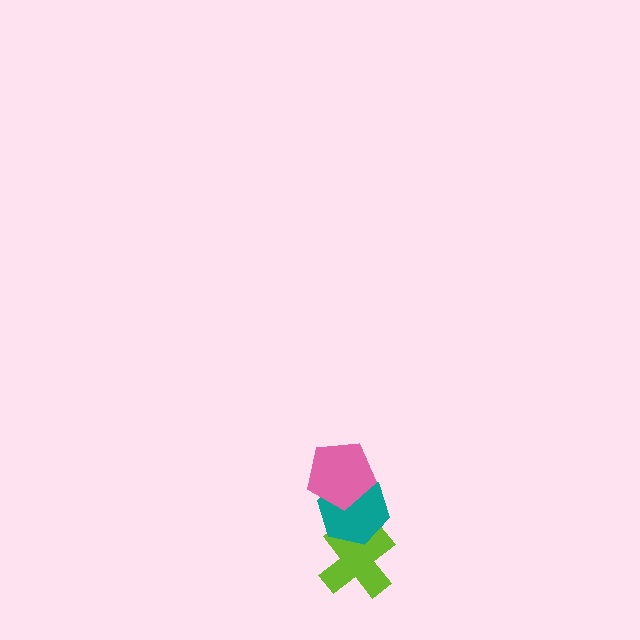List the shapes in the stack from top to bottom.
From top to bottom: the pink pentagon, the teal hexagon, the lime cross.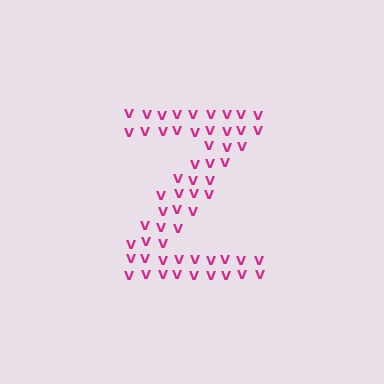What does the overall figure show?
The overall figure shows the letter Z.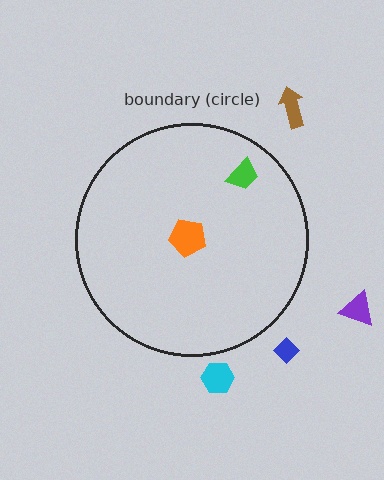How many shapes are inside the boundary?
2 inside, 4 outside.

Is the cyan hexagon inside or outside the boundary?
Outside.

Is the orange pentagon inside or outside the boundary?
Inside.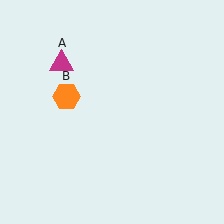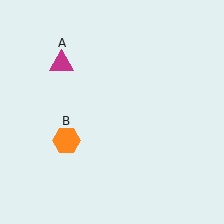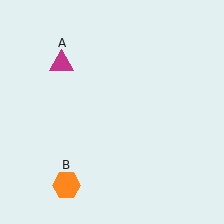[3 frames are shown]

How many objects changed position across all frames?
1 object changed position: orange hexagon (object B).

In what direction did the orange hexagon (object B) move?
The orange hexagon (object B) moved down.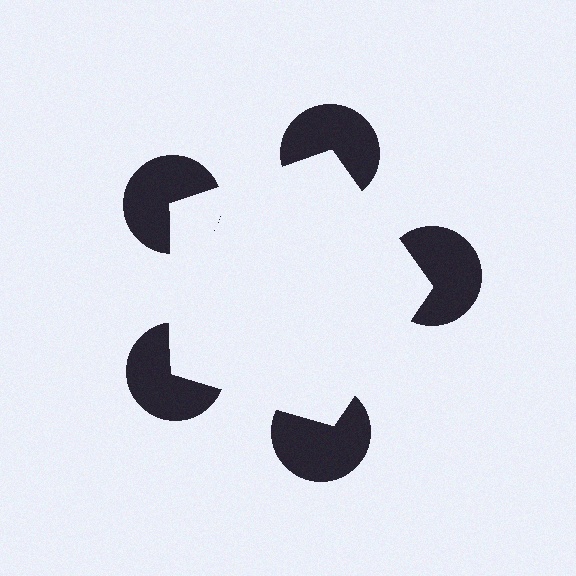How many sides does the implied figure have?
5 sides.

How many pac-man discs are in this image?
There are 5 — one at each vertex of the illusory pentagon.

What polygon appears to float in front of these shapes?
An illusory pentagon — its edges are inferred from the aligned wedge cuts in the pac-man discs, not physically drawn.